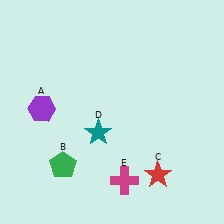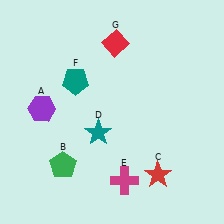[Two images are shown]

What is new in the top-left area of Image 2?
A teal pentagon (F) was added in the top-left area of Image 2.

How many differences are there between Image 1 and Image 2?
There are 2 differences between the two images.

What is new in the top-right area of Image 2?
A red diamond (G) was added in the top-right area of Image 2.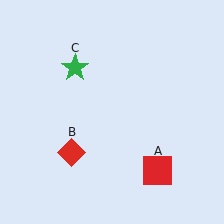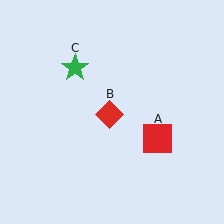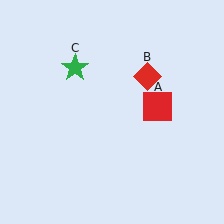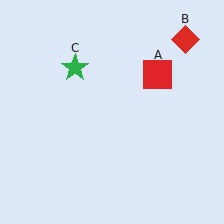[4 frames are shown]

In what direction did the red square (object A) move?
The red square (object A) moved up.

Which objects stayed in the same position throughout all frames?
Green star (object C) remained stationary.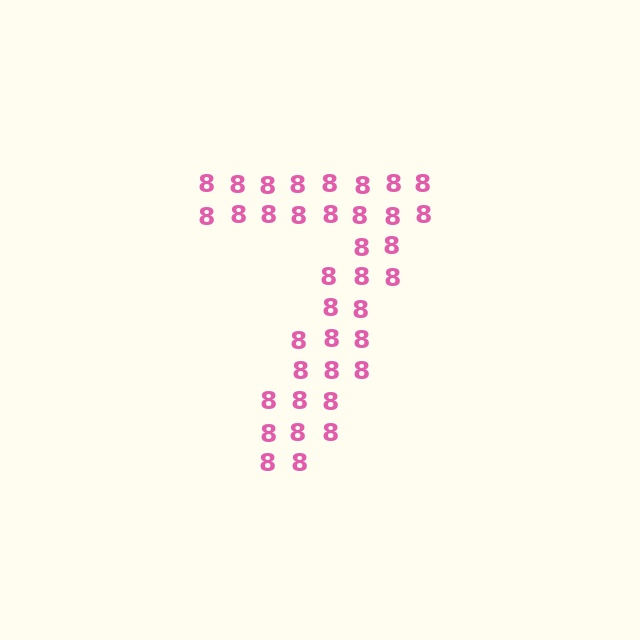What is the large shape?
The large shape is the digit 7.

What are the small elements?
The small elements are digit 8's.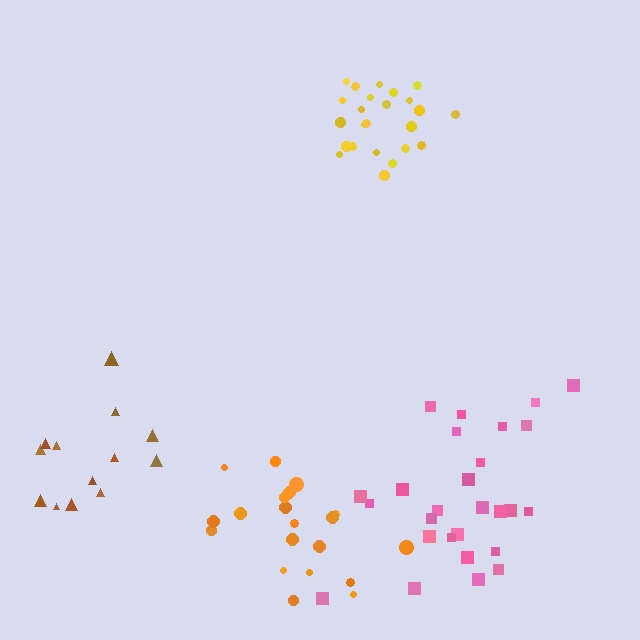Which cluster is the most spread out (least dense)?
Pink.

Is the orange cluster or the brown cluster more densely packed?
Brown.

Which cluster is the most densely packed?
Yellow.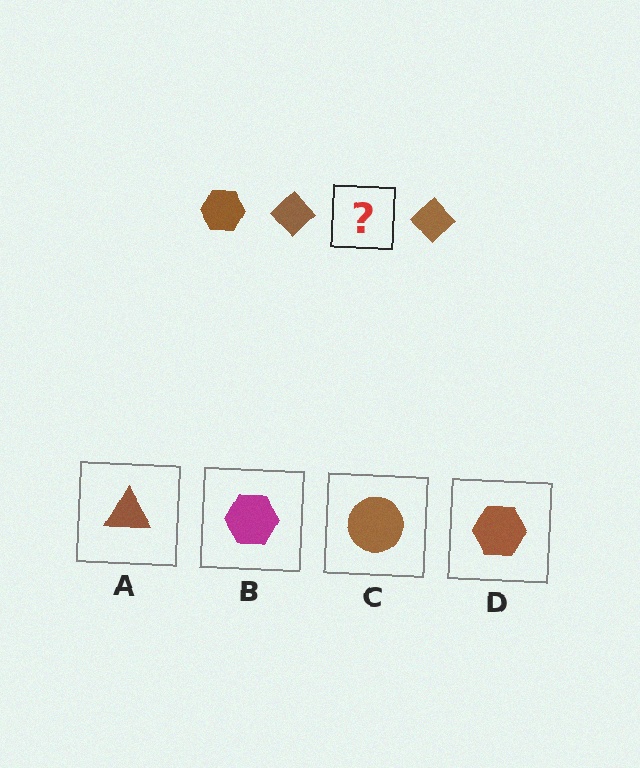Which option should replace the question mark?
Option D.